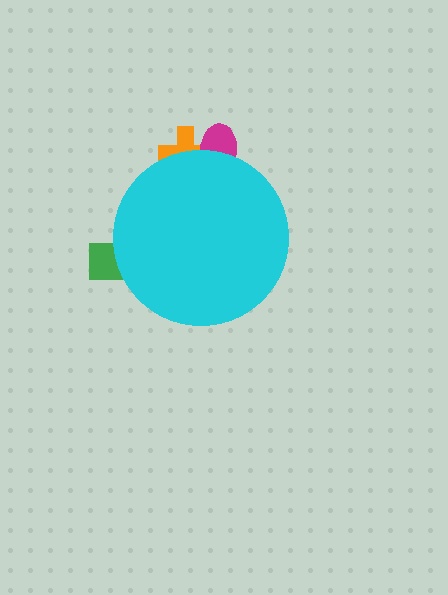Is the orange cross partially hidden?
Yes, the orange cross is partially hidden behind the cyan circle.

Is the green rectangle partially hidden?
Yes, the green rectangle is partially hidden behind the cyan circle.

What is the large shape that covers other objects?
A cyan circle.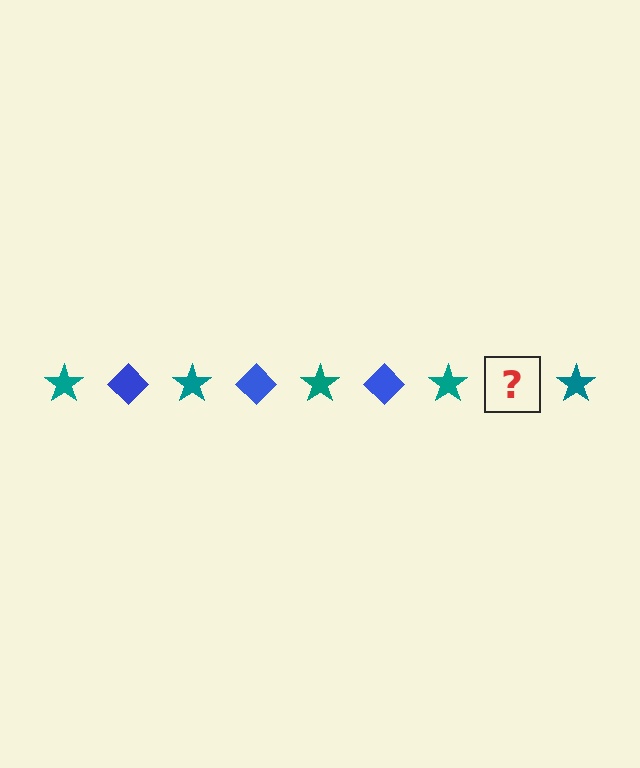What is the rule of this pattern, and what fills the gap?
The rule is that the pattern alternates between teal star and blue diamond. The gap should be filled with a blue diamond.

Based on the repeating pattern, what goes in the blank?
The blank should be a blue diamond.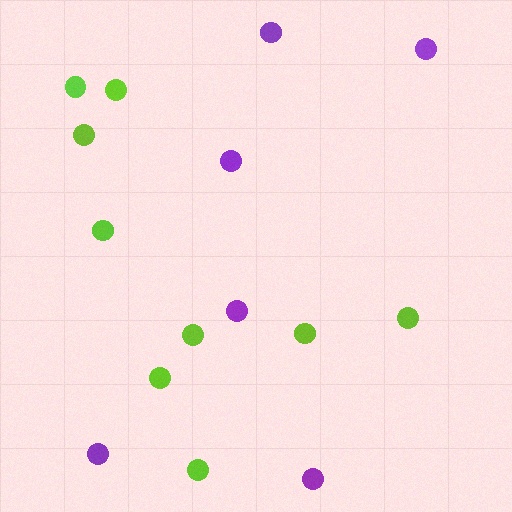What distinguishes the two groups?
There are 2 groups: one group of lime circles (9) and one group of purple circles (6).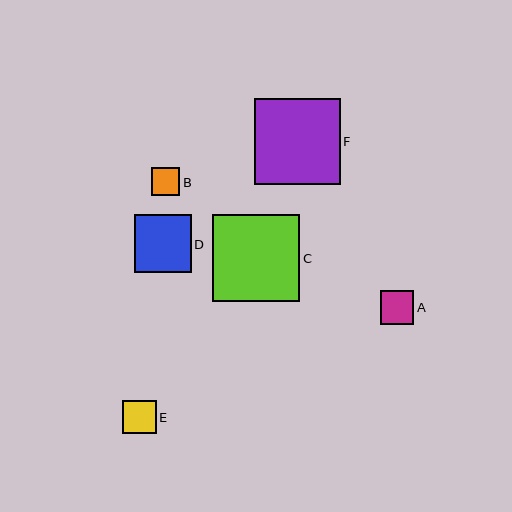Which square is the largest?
Square C is the largest with a size of approximately 87 pixels.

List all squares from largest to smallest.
From largest to smallest: C, F, D, A, E, B.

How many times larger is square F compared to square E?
Square F is approximately 2.6 times the size of square E.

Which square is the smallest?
Square B is the smallest with a size of approximately 28 pixels.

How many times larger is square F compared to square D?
Square F is approximately 1.5 times the size of square D.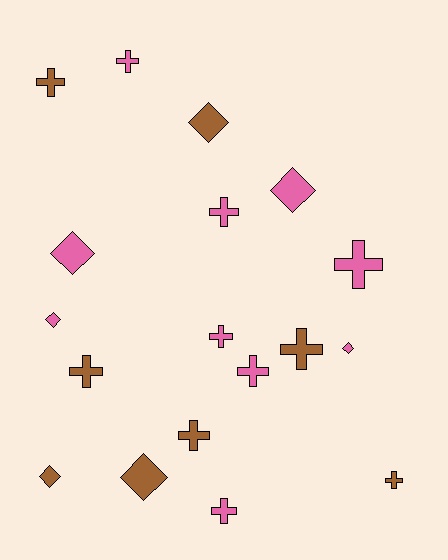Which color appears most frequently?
Pink, with 10 objects.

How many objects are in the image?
There are 18 objects.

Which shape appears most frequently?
Cross, with 11 objects.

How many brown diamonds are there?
There are 3 brown diamonds.